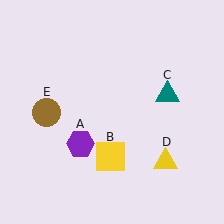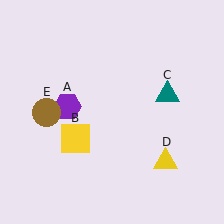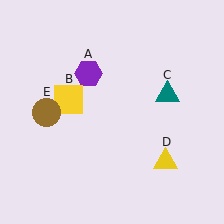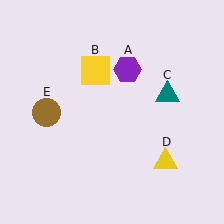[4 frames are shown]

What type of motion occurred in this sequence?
The purple hexagon (object A), yellow square (object B) rotated clockwise around the center of the scene.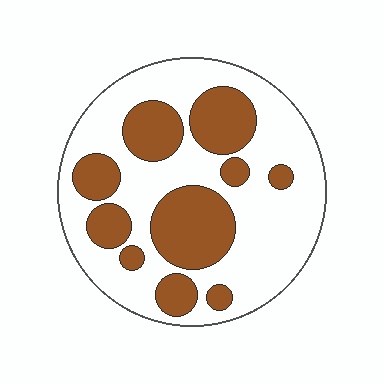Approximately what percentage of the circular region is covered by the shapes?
Approximately 35%.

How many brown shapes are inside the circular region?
10.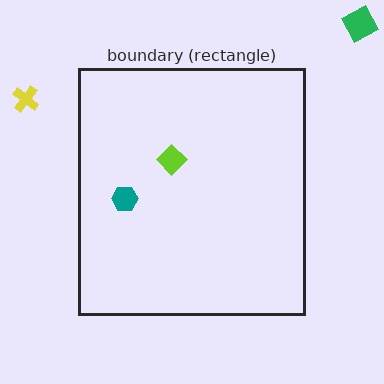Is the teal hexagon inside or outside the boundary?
Inside.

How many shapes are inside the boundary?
2 inside, 2 outside.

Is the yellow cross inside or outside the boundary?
Outside.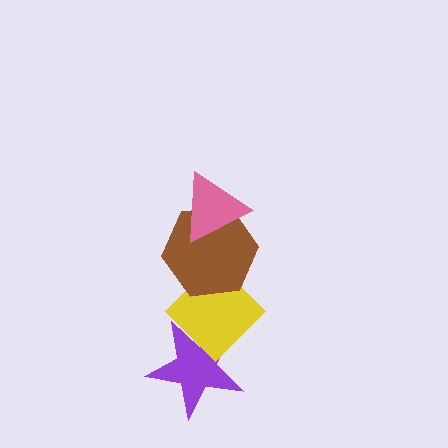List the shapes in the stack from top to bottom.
From top to bottom: the pink triangle, the brown hexagon, the yellow diamond, the purple star.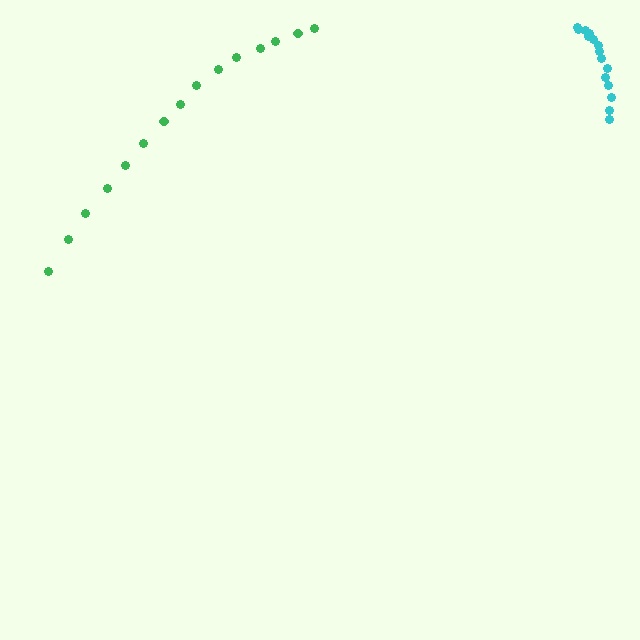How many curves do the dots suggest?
There are 2 distinct paths.